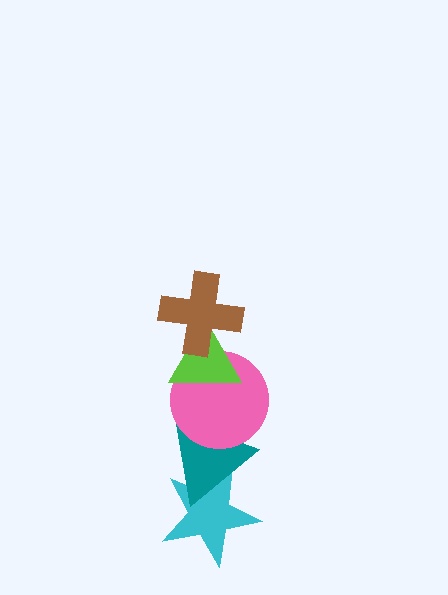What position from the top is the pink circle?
The pink circle is 3rd from the top.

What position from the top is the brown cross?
The brown cross is 1st from the top.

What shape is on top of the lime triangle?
The brown cross is on top of the lime triangle.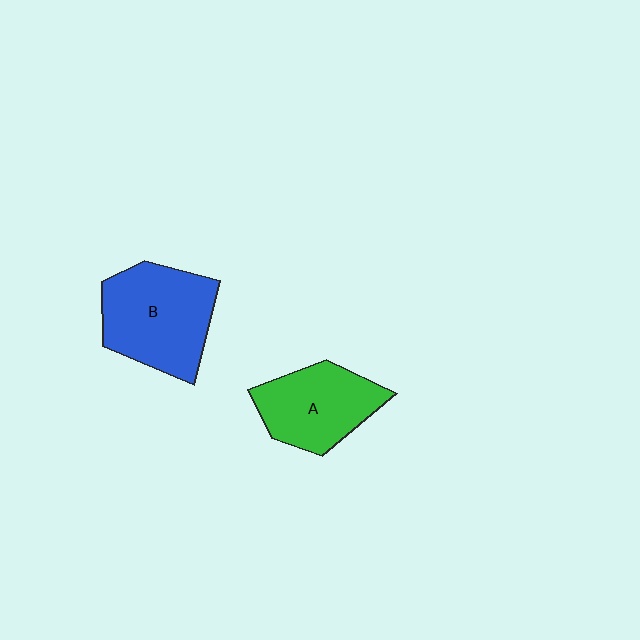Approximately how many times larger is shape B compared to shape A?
Approximately 1.2 times.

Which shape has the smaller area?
Shape A (green).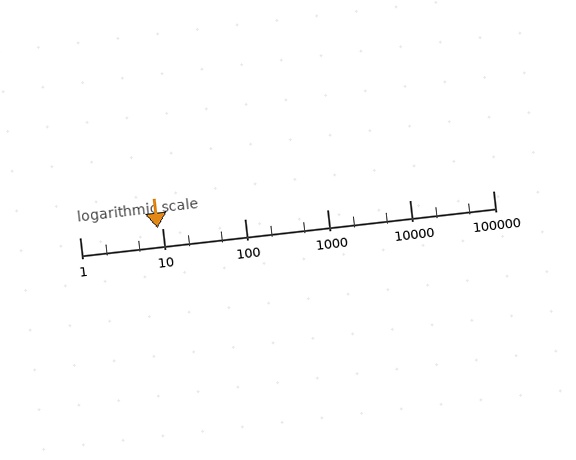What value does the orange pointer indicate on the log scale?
The pointer indicates approximately 8.8.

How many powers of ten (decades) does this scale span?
The scale spans 5 decades, from 1 to 100000.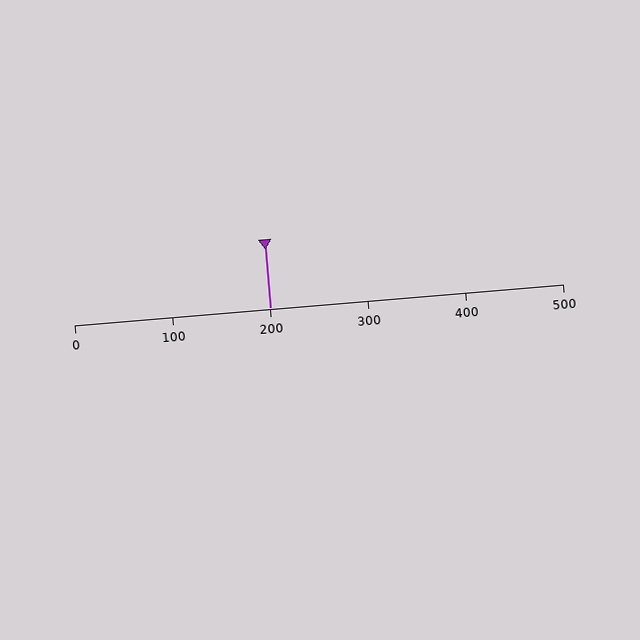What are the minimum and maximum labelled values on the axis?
The axis runs from 0 to 500.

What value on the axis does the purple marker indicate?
The marker indicates approximately 200.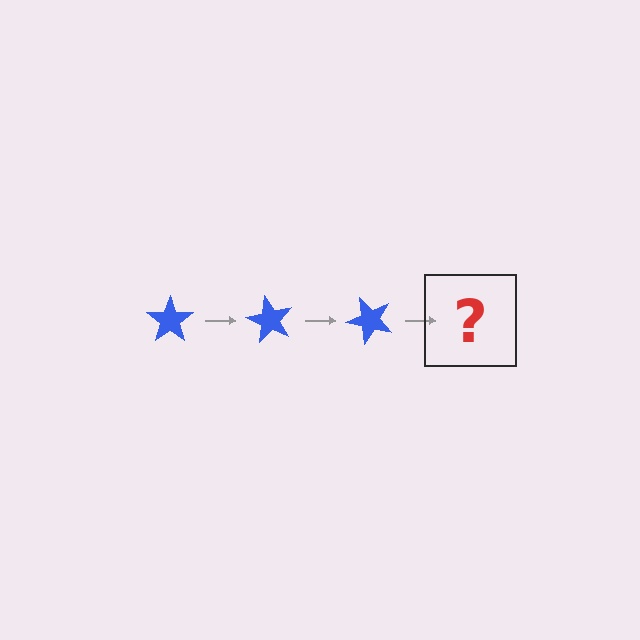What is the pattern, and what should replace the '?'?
The pattern is that the star rotates 60 degrees each step. The '?' should be a blue star rotated 180 degrees.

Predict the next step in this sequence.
The next step is a blue star rotated 180 degrees.